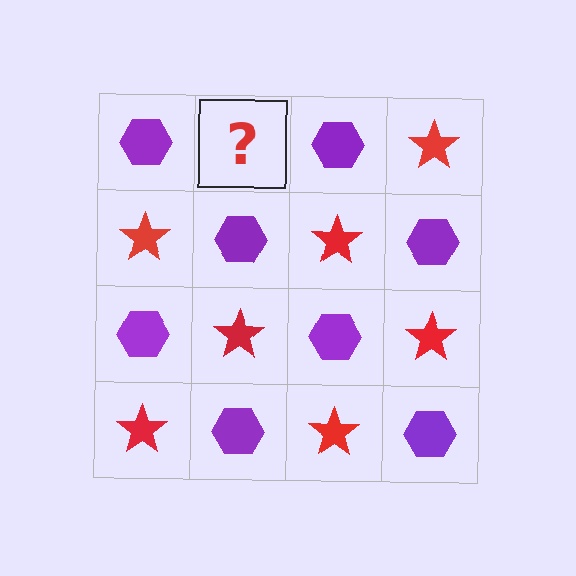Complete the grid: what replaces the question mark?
The question mark should be replaced with a red star.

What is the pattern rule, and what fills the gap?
The rule is that it alternates purple hexagon and red star in a checkerboard pattern. The gap should be filled with a red star.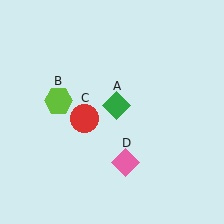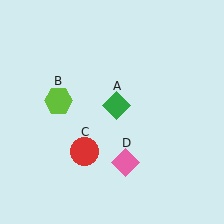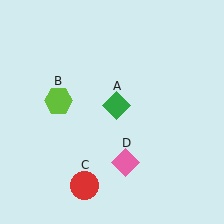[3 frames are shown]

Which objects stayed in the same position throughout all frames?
Green diamond (object A) and lime hexagon (object B) and pink diamond (object D) remained stationary.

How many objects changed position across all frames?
1 object changed position: red circle (object C).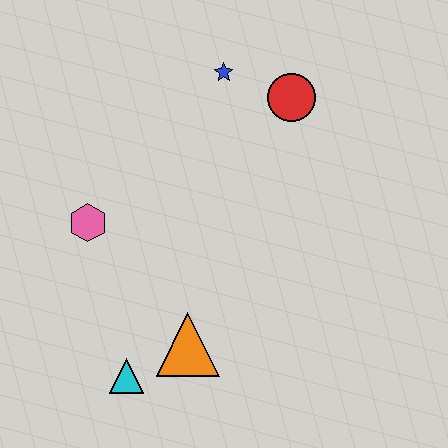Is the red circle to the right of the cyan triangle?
Yes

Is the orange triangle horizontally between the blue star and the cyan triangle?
Yes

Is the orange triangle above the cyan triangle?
Yes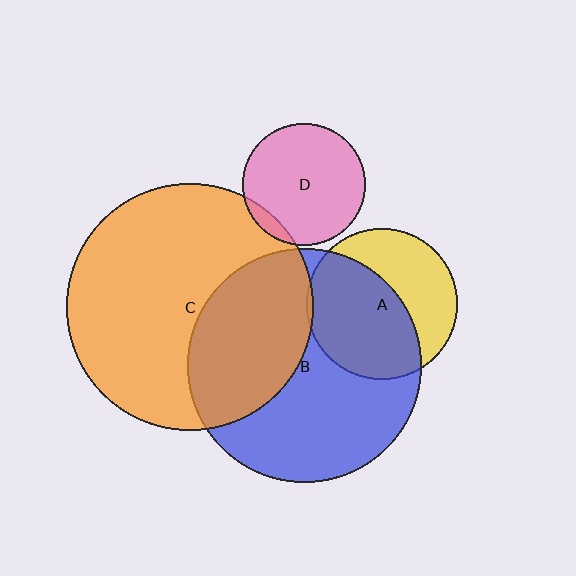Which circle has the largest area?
Circle C (orange).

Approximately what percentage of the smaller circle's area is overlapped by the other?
Approximately 60%.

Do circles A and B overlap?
Yes.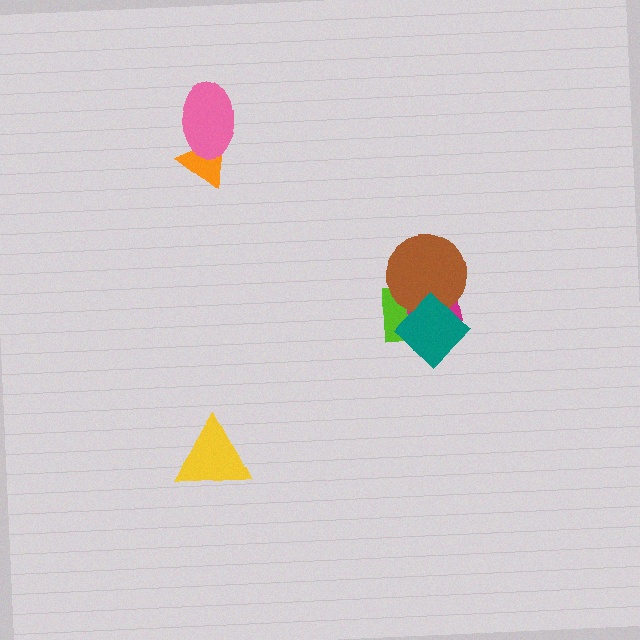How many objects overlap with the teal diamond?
3 objects overlap with the teal diamond.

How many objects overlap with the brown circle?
3 objects overlap with the brown circle.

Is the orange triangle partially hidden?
Yes, it is partially covered by another shape.